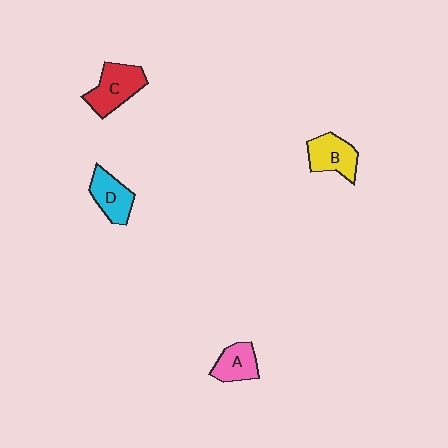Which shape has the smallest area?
Shape A (pink).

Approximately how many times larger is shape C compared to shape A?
Approximately 1.4 times.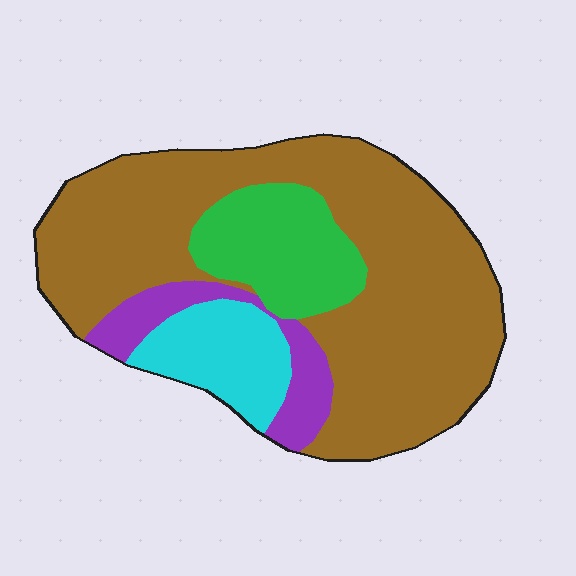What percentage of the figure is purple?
Purple covers roughly 10% of the figure.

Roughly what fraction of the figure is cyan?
Cyan takes up about one eighth (1/8) of the figure.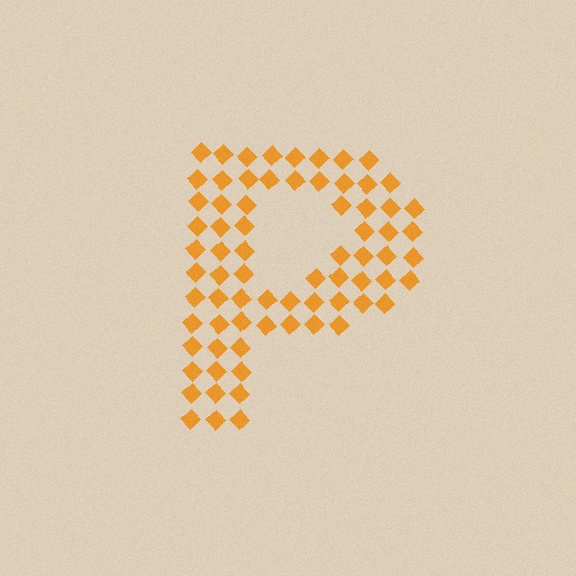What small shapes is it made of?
It is made of small diamonds.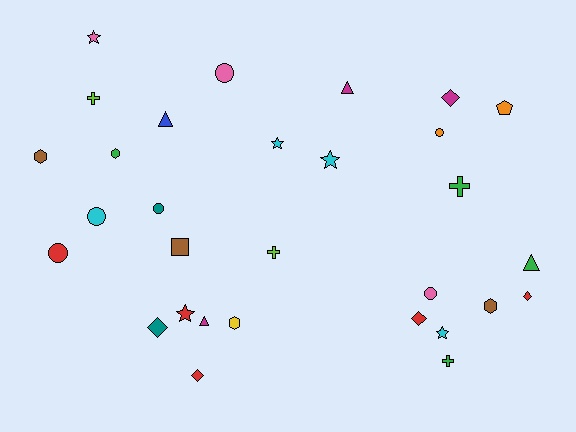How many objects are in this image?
There are 30 objects.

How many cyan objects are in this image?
There are 4 cyan objects.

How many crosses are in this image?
There are 4 crosses.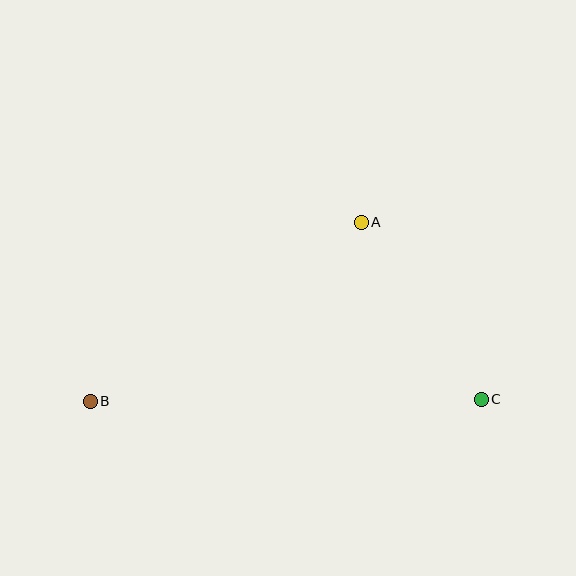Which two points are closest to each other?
Points A and C are closest to each other.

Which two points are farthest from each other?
Points B and C are farthest from each other.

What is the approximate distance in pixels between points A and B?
The distance between A and B is approximately 325 pixels.